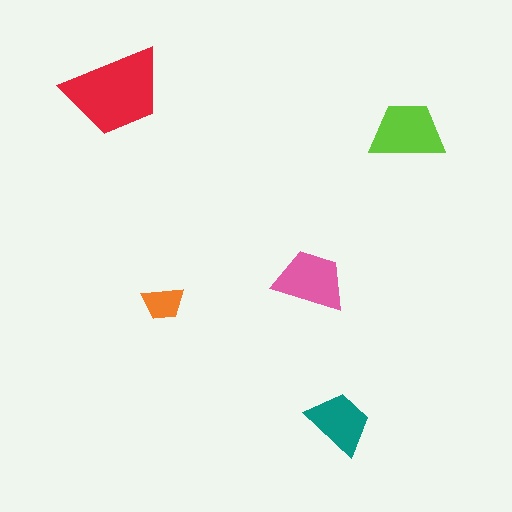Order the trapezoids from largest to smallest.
the red one, the lime one, the pink one, the teal one, the orange one.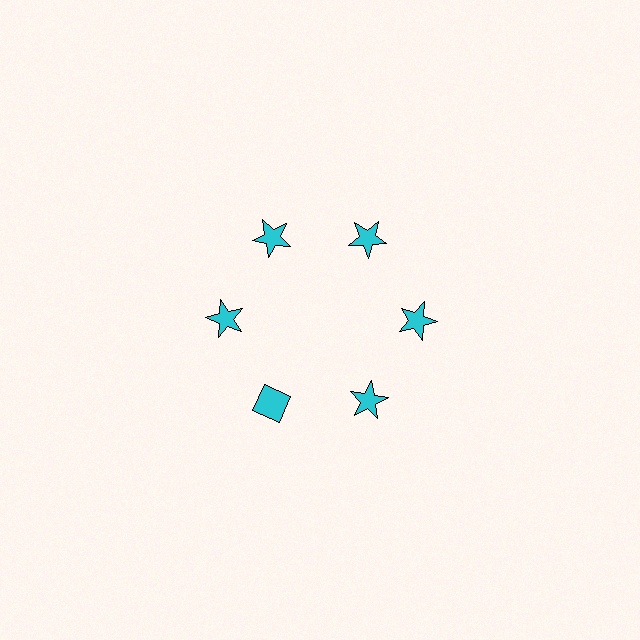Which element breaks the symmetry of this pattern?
The cyan diamond at roughly the 7 o'clock position breaks the symmetry. All other shapes are cyan stars.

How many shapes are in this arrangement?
There are 6 shapes arranged in a ring pattern.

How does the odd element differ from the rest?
It has a different shape: diamond instead of star.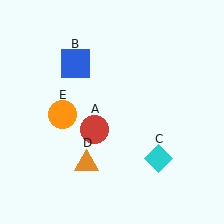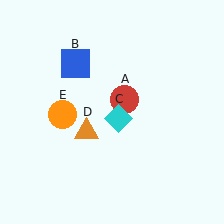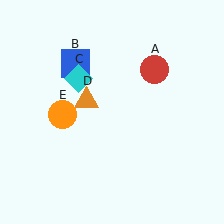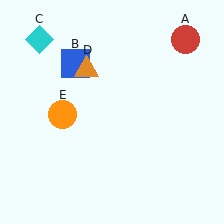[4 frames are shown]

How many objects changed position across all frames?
3 objects changed position: red circle (object A), cyan diamond (object C), orange triangle (object D).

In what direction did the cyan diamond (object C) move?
The cyan diamond (object C) moved up and to the left.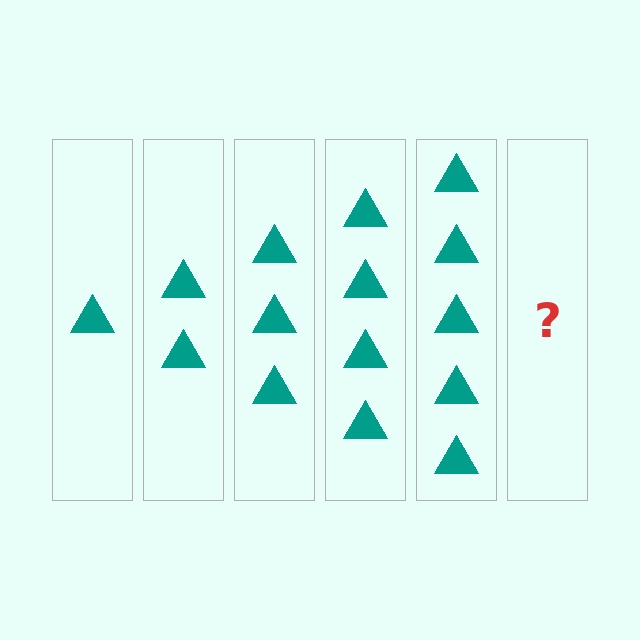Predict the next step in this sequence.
The next step is 6 triangles.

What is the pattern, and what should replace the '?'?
The pattern is that each step adds one more triangle. The '?' should be 6 triangles.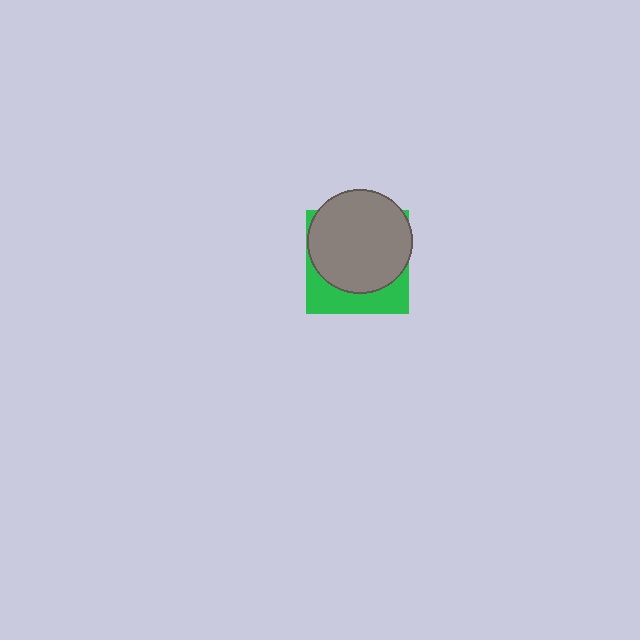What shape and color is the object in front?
The object in front is a gray circle.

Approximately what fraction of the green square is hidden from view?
Roughly 69% of the green square is hidden behind the gray circle.